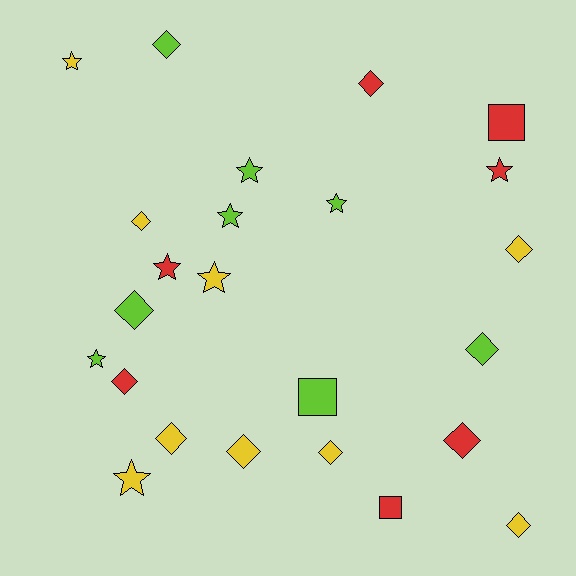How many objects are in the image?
There are 24 objects.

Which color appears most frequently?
Yellow, with 9 objects.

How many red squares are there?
There are 2 red squares.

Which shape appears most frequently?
Diamond, with 12 objects.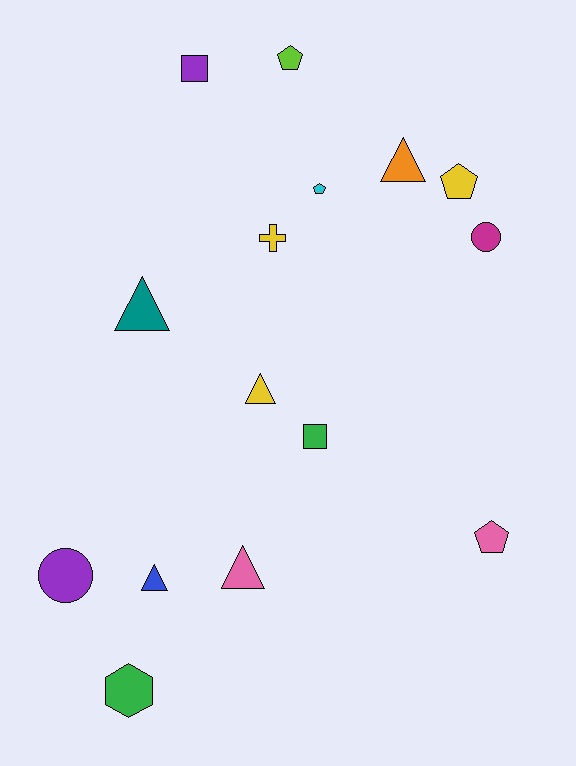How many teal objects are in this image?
There is 1 teal object.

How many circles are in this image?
There are 2 circles.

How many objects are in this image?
There are 15 objects.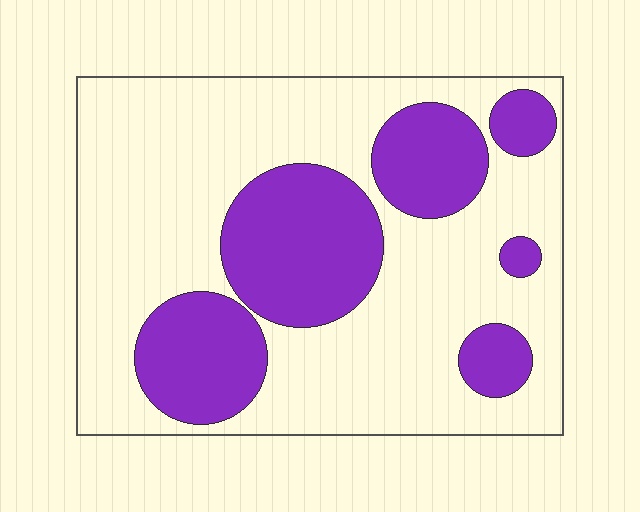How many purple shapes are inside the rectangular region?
6.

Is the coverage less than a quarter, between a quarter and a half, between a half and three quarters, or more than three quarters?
Between a quarter and a half.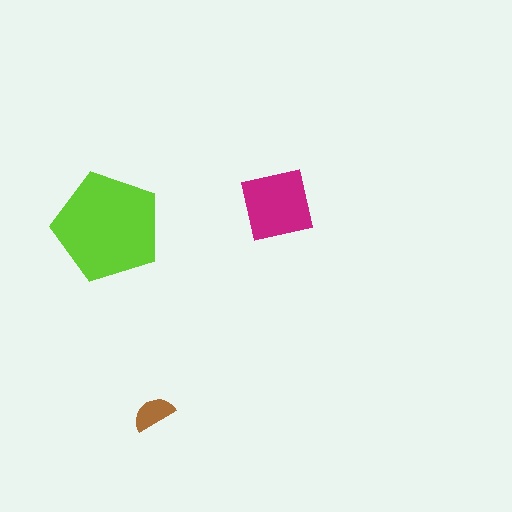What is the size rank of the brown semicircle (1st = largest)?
3rd.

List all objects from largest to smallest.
The lime pentagon, the magenta square, the brown semicircle.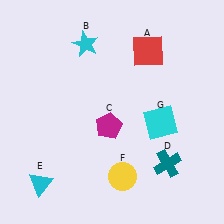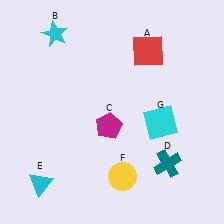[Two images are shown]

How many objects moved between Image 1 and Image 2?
1 object moved between the two images.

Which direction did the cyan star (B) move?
The cyan star (B) moved left.